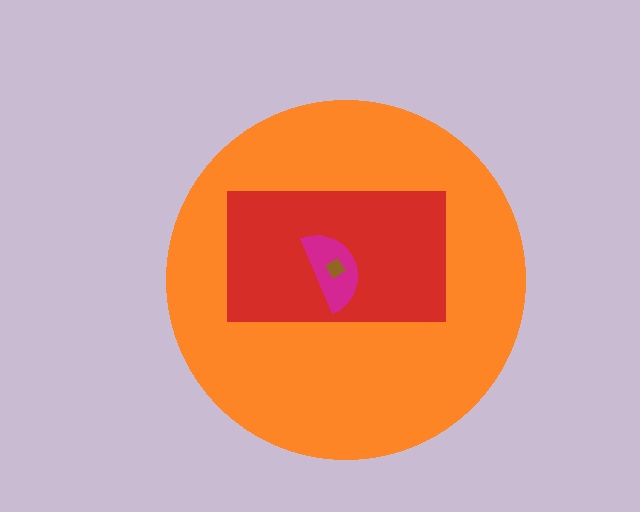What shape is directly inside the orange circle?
The red rectangle.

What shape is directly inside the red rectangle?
The magenta semicircle.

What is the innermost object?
The brown diamond.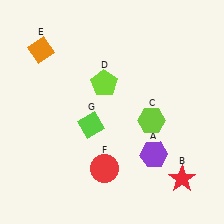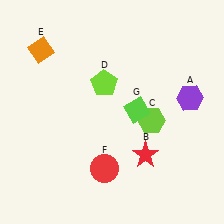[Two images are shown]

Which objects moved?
The objects that moved are: the purple hexagon (A), the red star (B), the lime diamond (G).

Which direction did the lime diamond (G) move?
The lime diamond (G) moved right.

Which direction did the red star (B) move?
The red star (B) moved left.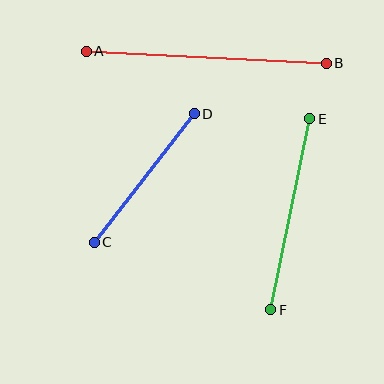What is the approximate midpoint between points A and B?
The midpoint is at approximately (206, 57) pixels.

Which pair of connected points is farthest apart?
Points A and B are farthest apart.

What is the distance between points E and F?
The distance is approximately 195 pixels.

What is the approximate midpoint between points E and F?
The midpoint is at approximately (290, 214) pixels.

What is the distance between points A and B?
The distance is approximately 240 pixels.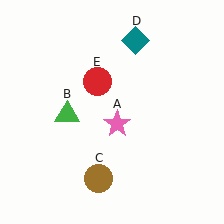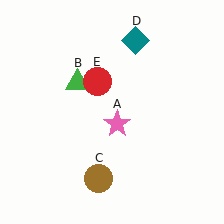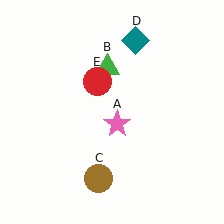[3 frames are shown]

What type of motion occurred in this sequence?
The green triangle (object B) rotated clockwise around the center of the scene.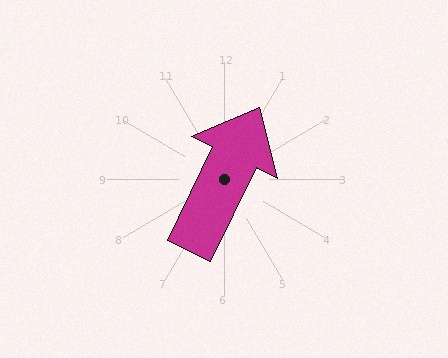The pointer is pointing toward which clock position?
Roughly 1 o'clock.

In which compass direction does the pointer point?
Northeast.